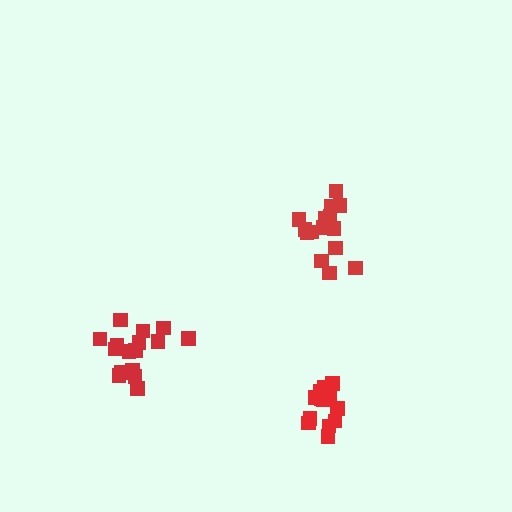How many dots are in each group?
Group 1: 13 dots, Group 2: 15 dots, Group 3: 16 dots (44 total).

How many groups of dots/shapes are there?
There are 3 groups.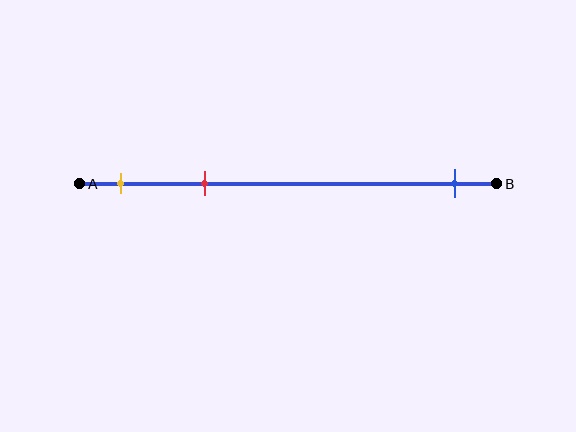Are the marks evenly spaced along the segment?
No, the marks are not evenly spaced.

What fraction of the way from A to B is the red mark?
The red mark is approximately 30% (0.3) of the way from A to B.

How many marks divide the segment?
There are 3 marks dividing the segment.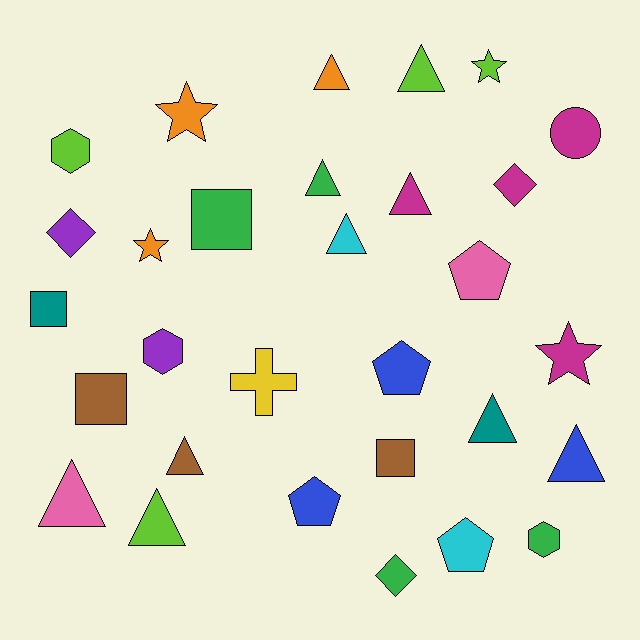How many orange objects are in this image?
There are 3 orange objects.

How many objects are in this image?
There are 30 objects.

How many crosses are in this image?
There is 1 cross.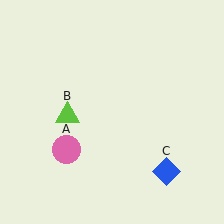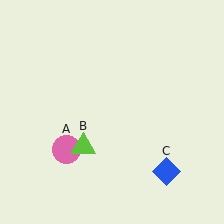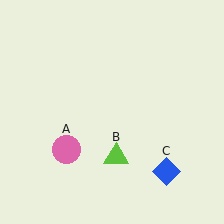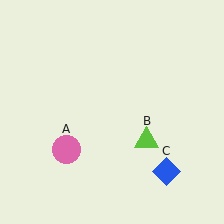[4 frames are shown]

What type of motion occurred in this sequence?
The lime triangle (object B) rotated counterclockwise around the center of the scene.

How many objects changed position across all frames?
1 object changed position: lime triangle (object B).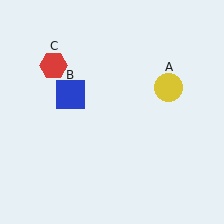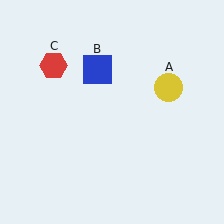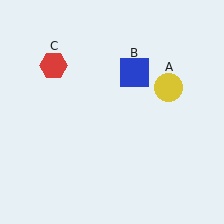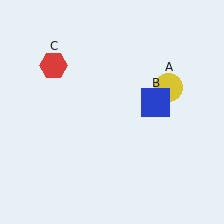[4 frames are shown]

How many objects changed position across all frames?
1 object changed position: blue square (object B).